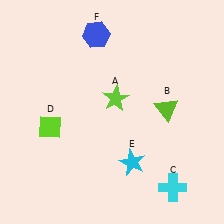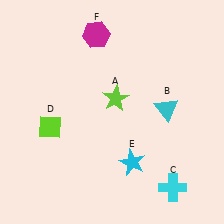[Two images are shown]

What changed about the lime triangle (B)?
In Image 1, B is lime. In Image 2, it changed to cyan.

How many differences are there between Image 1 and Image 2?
There are 2 differences between the two images.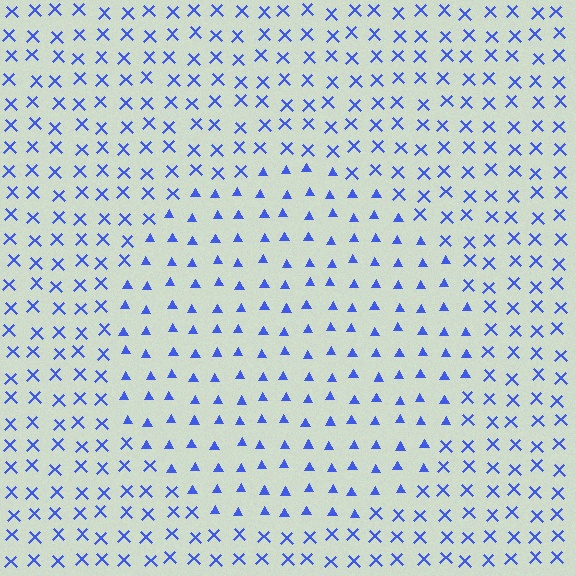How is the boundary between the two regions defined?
The boundary is defined by a change in element shape: triangles inside vs. X marks outside. All elements share the same color and spacing.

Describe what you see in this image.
The image is filled with small blue elements arranged in a uniform grid. A circle-shaped region contains triangles, while the surrounding area contains X marks. The boundary is defined purely by the change in element shape.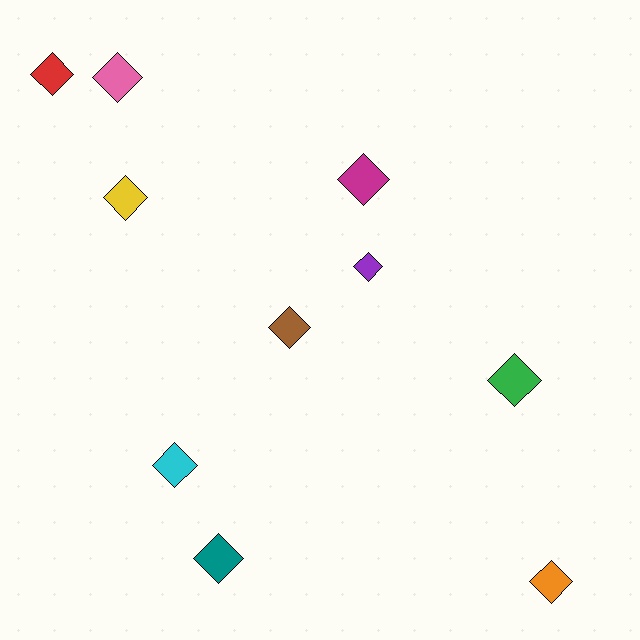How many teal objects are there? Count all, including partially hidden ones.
There is 1 teal object.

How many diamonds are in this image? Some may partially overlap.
There are 10 diamonds.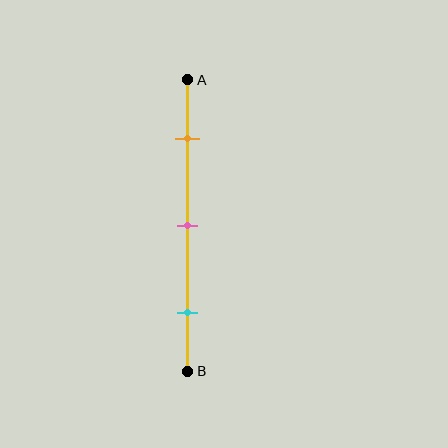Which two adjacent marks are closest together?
The orange and pink marks are the closest adjacent pair.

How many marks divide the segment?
There are 3 marks dividing the segment.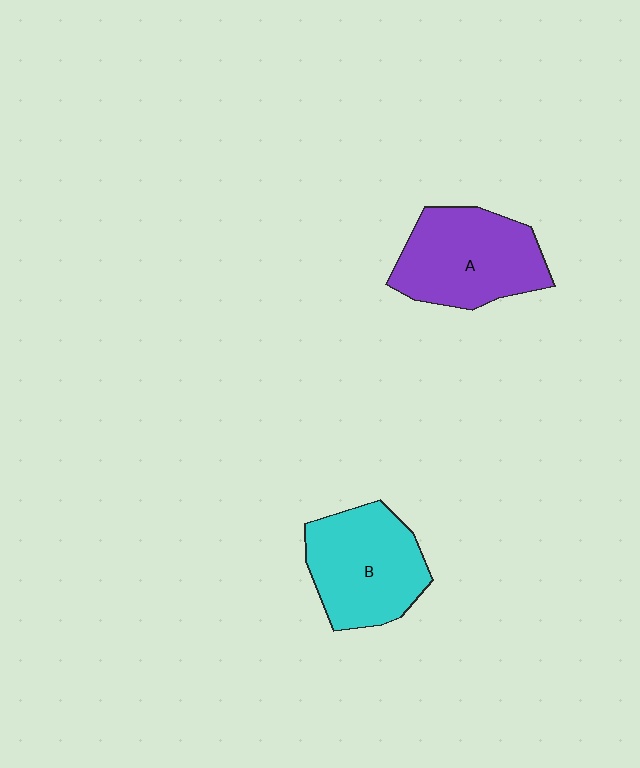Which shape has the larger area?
Shape A (purple).